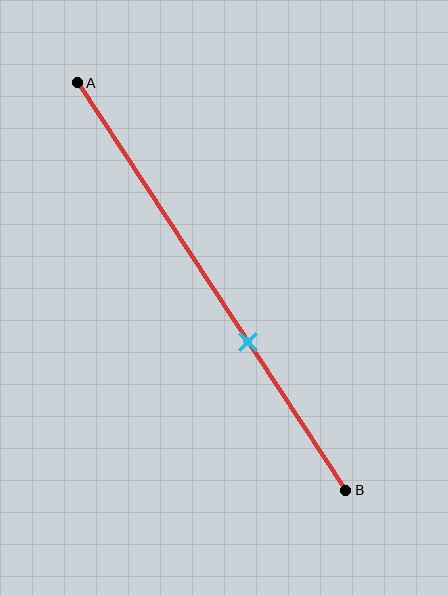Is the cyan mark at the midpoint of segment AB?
No, the mark is at about 65% from A, not at the 50% midpoint.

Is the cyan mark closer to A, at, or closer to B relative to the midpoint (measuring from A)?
The cyan mark is closer to point B than the midpoint of segment AB.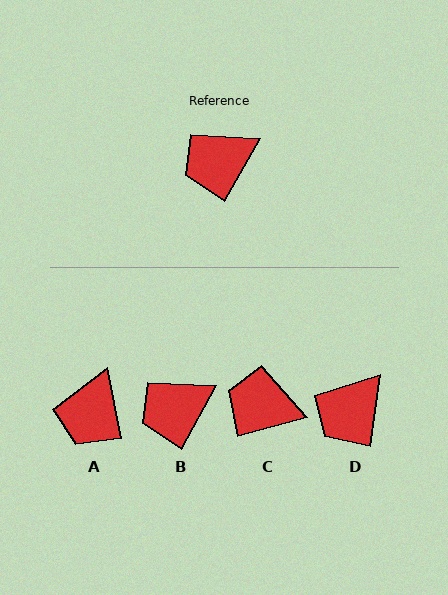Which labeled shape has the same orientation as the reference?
B.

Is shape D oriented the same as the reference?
No, it is off by about 21 degrees.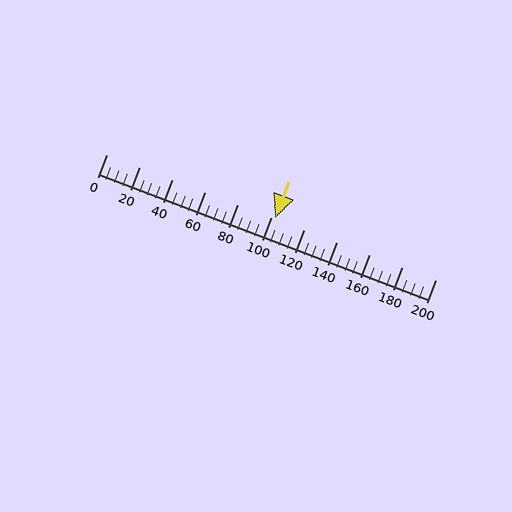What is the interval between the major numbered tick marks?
The major tick marks are spaced 20 units apart.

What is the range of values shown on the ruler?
The ruler shows values from 0 to 200.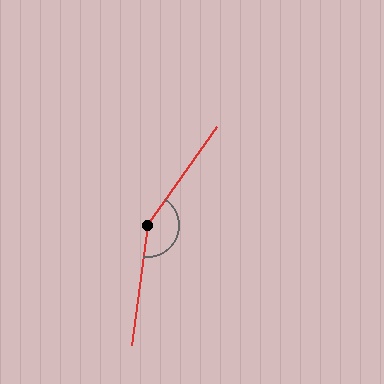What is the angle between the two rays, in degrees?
Approximately 152 degrees.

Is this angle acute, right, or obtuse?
It is obtuse.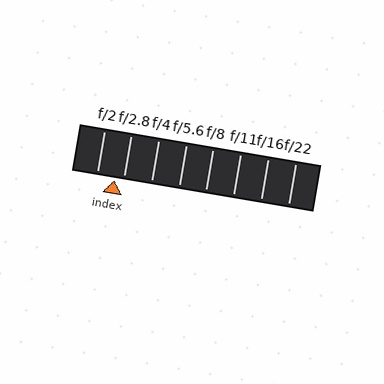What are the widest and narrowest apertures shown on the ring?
The widest aperture shown is f/2 and the narrowest is f/22.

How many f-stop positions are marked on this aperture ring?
There are 8 f-stop positions marked.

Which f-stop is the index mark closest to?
The index mark is closest to f/2.8.